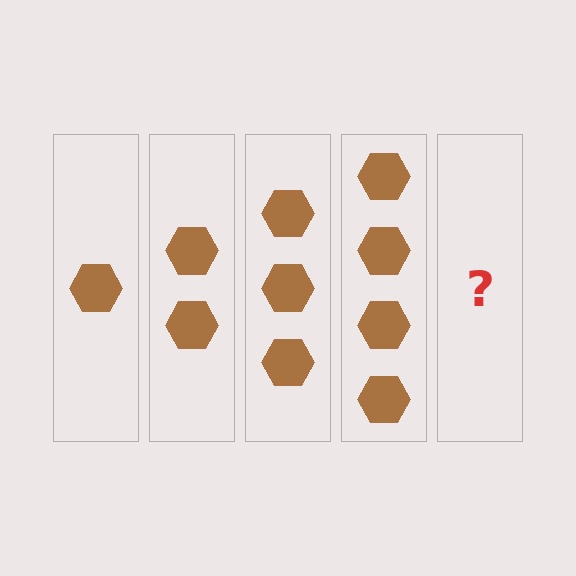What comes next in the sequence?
The next element should be 5 hexagons.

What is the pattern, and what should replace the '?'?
The pattern is that each step adds one more hexagon. The '?' should be 5 hexagons.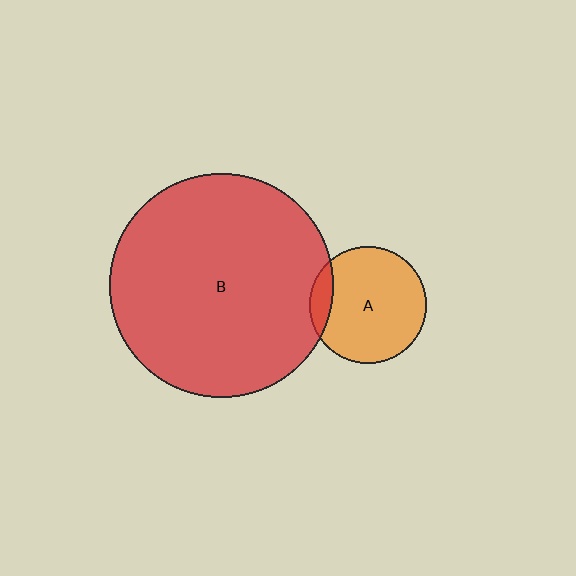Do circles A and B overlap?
Yes.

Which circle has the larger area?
Circle B (red).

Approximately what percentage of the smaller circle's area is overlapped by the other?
Approximately 10%.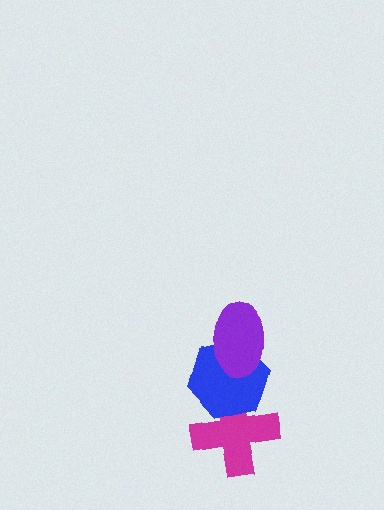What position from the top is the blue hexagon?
The blue hexagon is 2nd from the top.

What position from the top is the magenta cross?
The magenta cross is 3rd from the top.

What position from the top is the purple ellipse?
The purple ellipse is 1st from the top.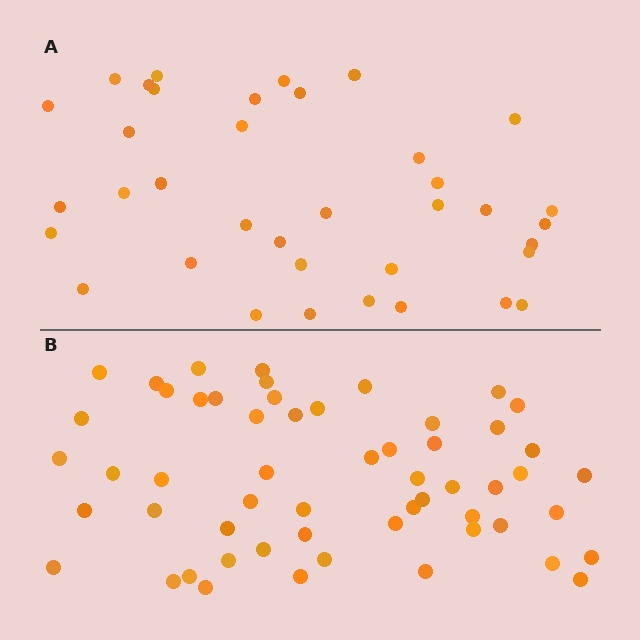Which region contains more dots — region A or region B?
Region B (the bottom region) has more dots.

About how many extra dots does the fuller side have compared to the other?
Region B has approximately 20 more dots than region A.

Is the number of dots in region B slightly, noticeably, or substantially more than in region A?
Region B has substantially more. The ratio is roughly 1.5 to 1.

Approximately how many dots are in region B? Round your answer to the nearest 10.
About 60 dots. (The exact count is 56, which rounds to 60.)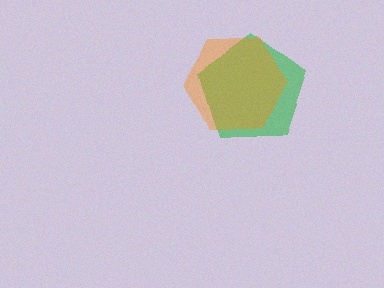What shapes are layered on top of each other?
The layered shapes are: a green pentagon, an orange hexagon.